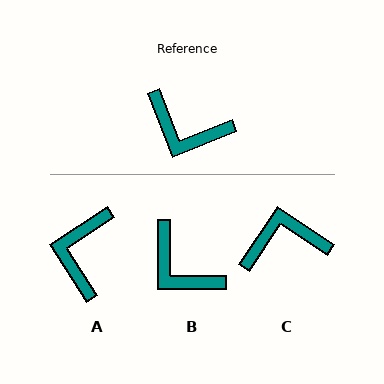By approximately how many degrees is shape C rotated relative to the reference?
Approximately 145 degrees clockwise.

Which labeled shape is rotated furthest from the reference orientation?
C, about 145 degrees away.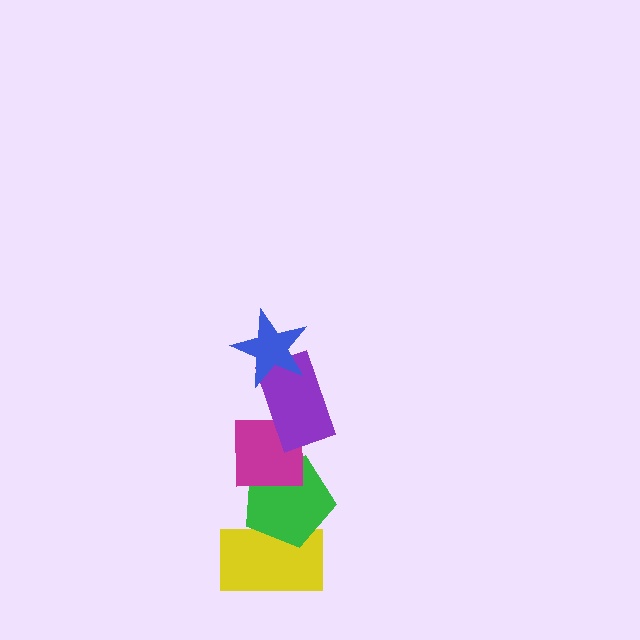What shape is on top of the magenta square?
The purple rectangle is on top of the magenta square.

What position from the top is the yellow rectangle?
The yellow rectangle is 5th from the top.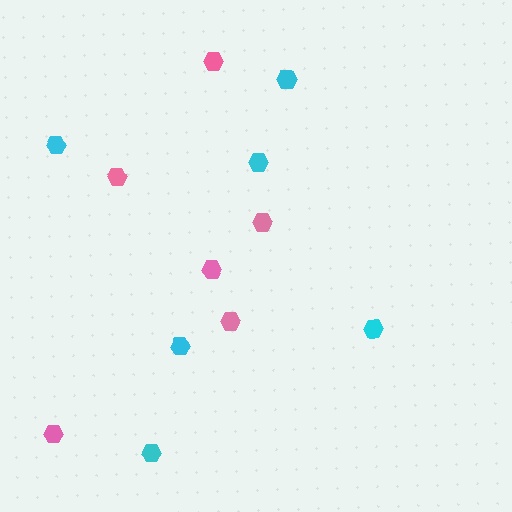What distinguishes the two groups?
There are 2 groups: one group of pink hexagons (6) and one group of cyan hexagons (6).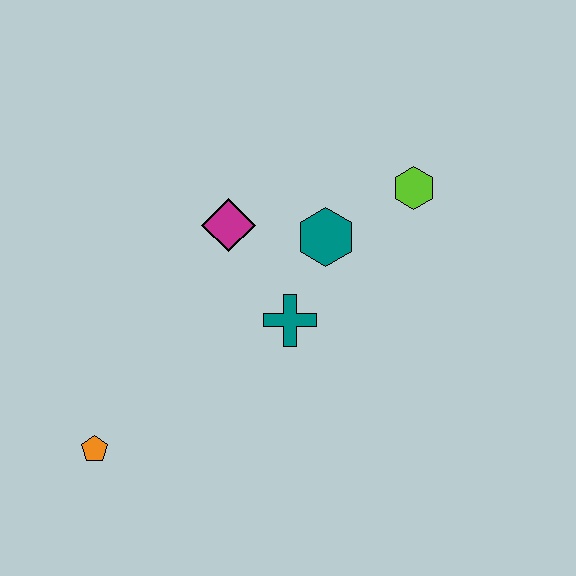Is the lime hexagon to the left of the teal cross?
No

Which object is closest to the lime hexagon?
The teal hexagon is closest to the lime hexagon.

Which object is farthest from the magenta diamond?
The orange pentagon is farthest from the magenta diamond.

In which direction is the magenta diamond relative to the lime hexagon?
The magenta diamond is to the left of the lime hexagon.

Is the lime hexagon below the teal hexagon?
No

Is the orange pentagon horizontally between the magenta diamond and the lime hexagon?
No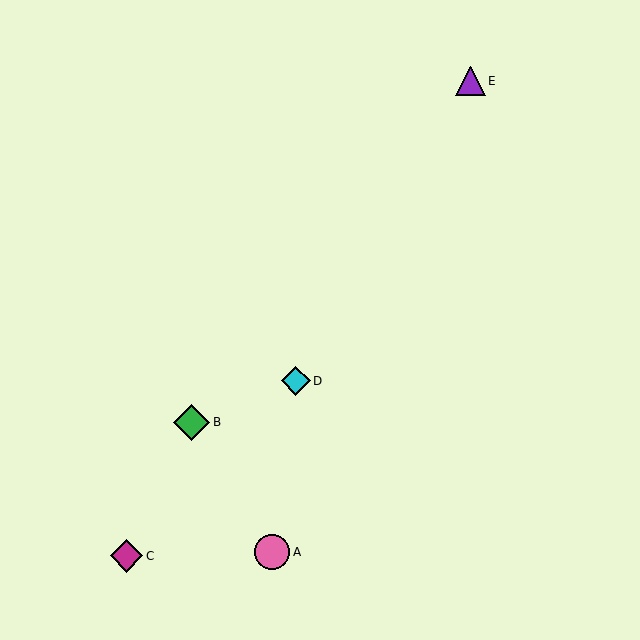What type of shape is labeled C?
Shape C is a magenta diamond.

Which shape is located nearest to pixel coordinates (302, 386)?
The cyan diamond (labeled D) at (296, 381) is nearest to that location.